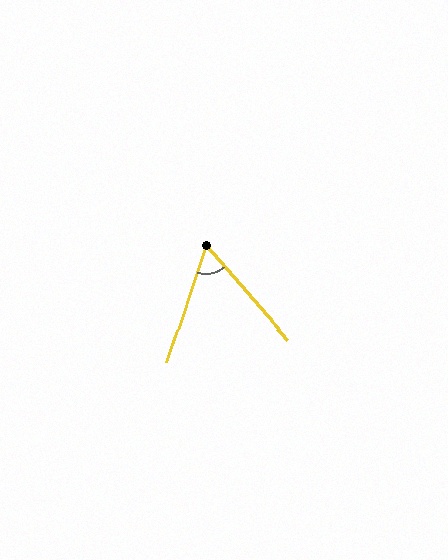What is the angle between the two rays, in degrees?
Approximately 60 degrees.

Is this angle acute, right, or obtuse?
It is acute.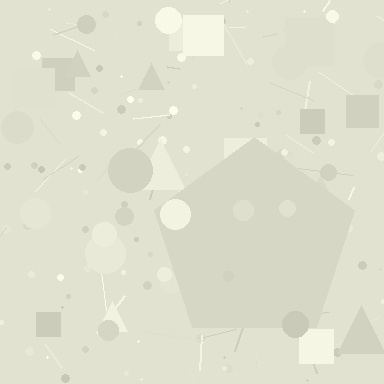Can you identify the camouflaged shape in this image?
The camouflaged shape is a pentagon.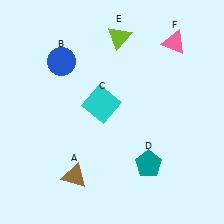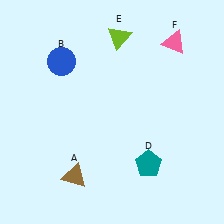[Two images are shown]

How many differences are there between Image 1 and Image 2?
There is 1 difference between the two images.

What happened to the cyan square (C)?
The cyan square (C) was removed in Image 2. It was in the top-left area of Image 1.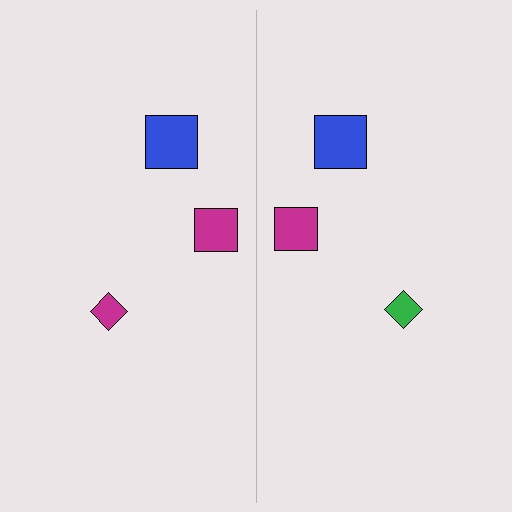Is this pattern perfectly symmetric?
No, the pattern is not perfectly symmetric. The green diamond on the right side breaks the symmetry — its mirror counterpart is magenta.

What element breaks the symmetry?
The green diamond on the right side breaks the symmetry — its mirror counterpart is magenta.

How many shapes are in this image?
There are 6 shapes in this image.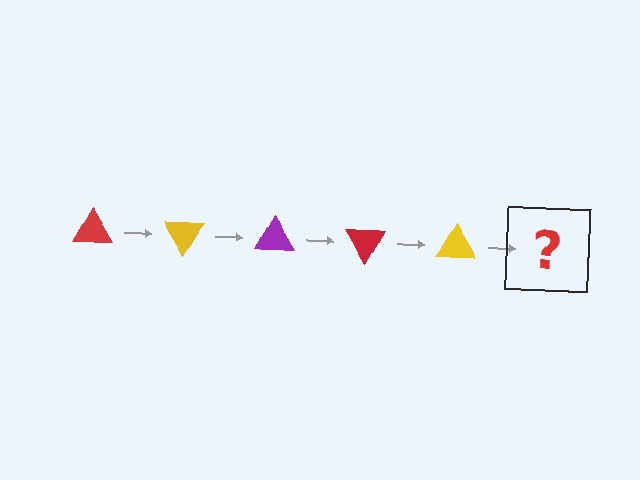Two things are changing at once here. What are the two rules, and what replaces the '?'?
The two rules are that it rotates 60 degrees each step and the color cycles through red, yellow, and purple. The '?' should be a purple triangle, rotated 300 degrees from the start.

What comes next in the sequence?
The next element should be a purple triangle, rotated 300 degrees from the start.